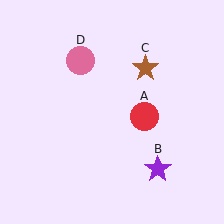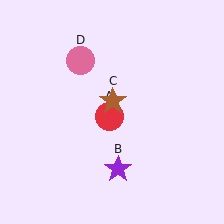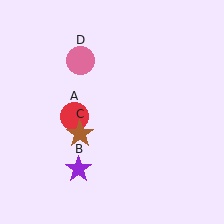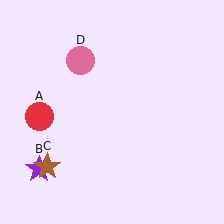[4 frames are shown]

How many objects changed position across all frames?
3 objects changed position: red circle (object A), purple star (object B), brown star (object C).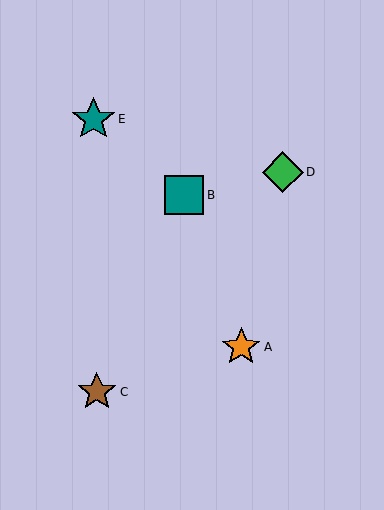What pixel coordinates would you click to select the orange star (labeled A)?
Click at (241, 347) to select the orange star A.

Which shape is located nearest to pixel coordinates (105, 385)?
The brown star (labeled C) at (97, 392) is nearest to that location.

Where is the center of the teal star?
The center of the teal star is at (93, 119).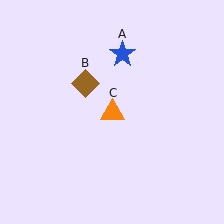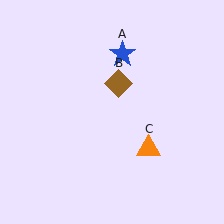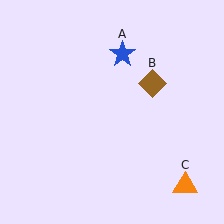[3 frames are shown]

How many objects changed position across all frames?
2 objects changed position: brown diamond (object B), orange triangle (object C).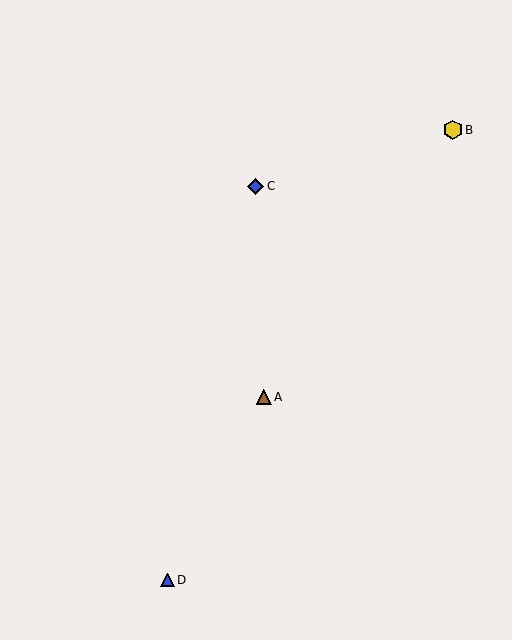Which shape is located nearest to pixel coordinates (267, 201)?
The blue diamond (labeled C) at (256, 186) is nearest to that location.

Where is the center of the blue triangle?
The center of the blue triangle is at (167, 580).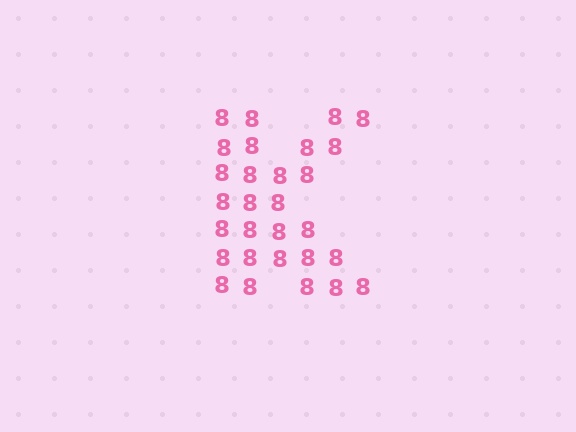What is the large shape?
The large shape is the letter K.